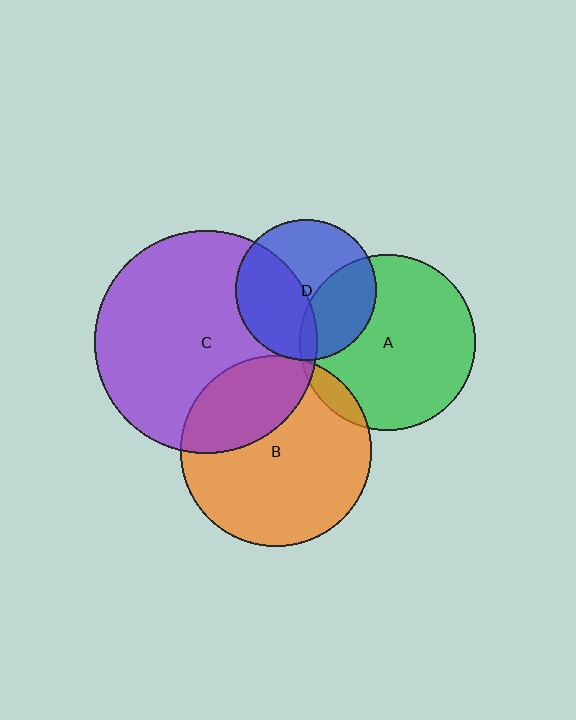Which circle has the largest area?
Circle C (purple).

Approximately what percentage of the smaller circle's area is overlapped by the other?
Approximately 5%.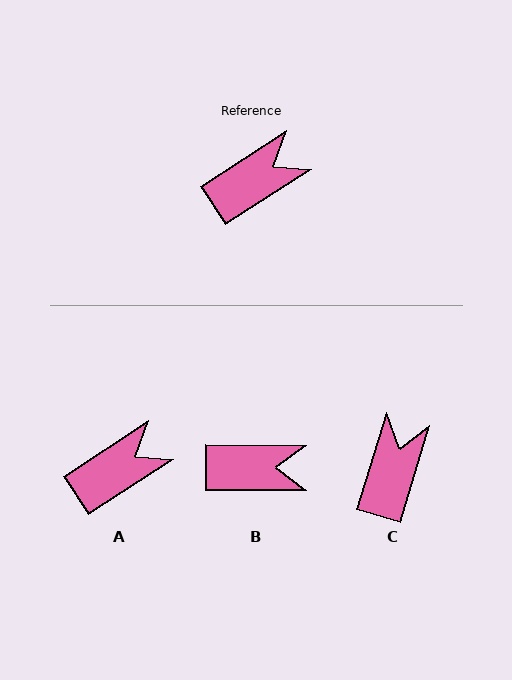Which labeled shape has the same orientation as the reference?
A.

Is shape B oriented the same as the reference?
No, it is off by about 33 degrees.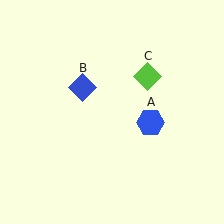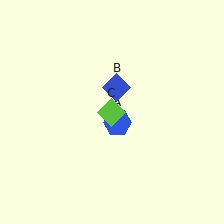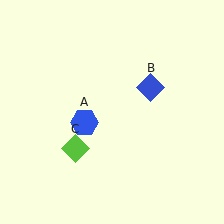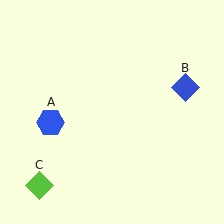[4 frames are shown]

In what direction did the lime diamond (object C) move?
The lime diamond (object C) moved down and to the left.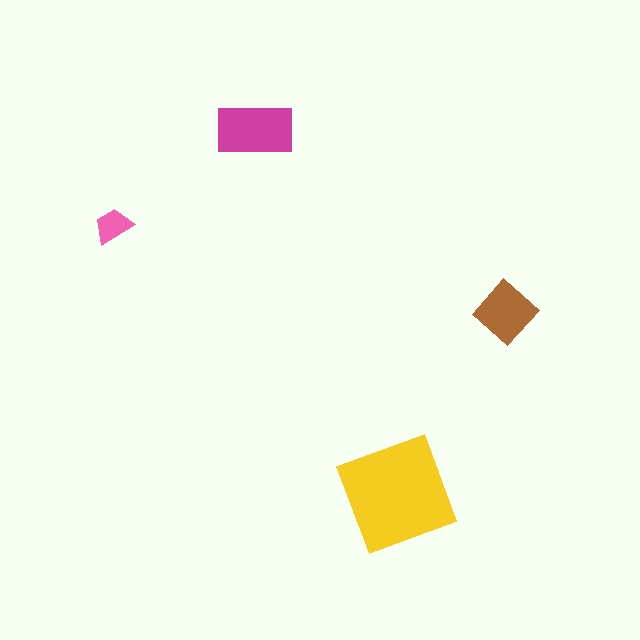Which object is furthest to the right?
The brown diamond is rightmost.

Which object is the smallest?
The pink trapezoid.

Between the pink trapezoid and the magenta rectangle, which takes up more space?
The magenta rectangle.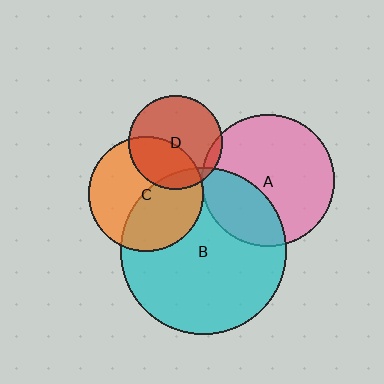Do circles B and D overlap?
Yes.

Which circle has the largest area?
Circle B (cyan).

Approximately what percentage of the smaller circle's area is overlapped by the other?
Approximately 10%.